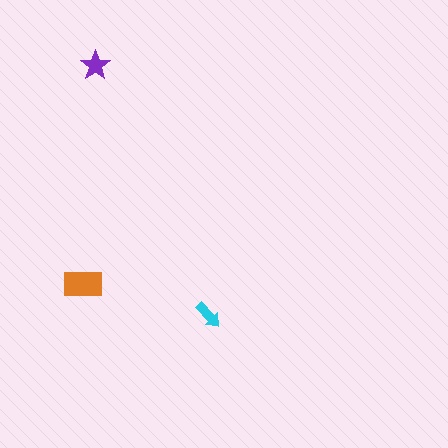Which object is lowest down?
The cyan arrow is bottommost.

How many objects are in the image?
There are 3 objects in the image.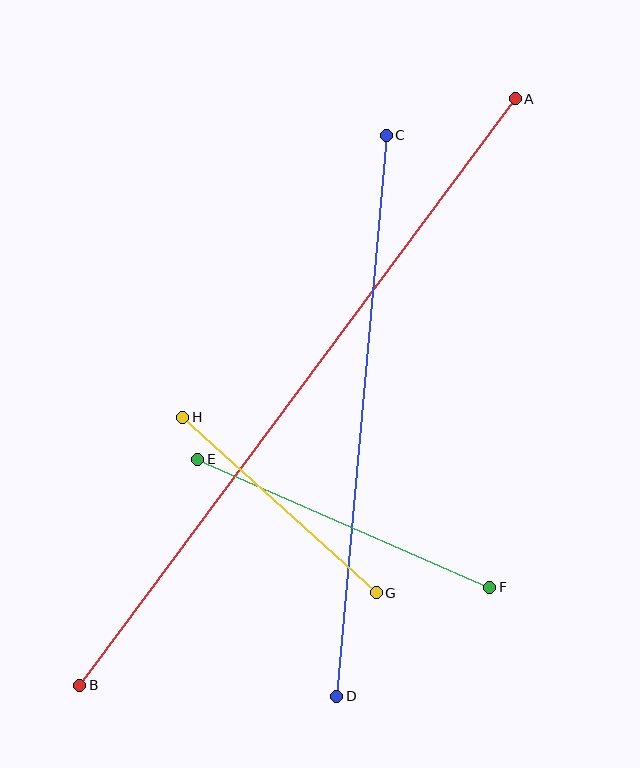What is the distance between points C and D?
The distance is approximately 563 pixels.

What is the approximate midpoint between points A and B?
The midpoint is at approximately (298, 392) pixels.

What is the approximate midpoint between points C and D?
The midpoint is at approximately (362, 416) pixels.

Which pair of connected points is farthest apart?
Points A and B are farthest apart.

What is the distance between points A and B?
The distance is approximately 731 pixels.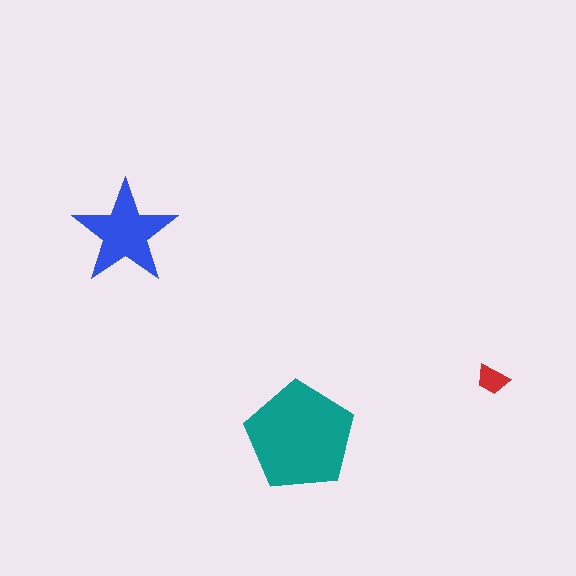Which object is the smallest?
The red trapezoid.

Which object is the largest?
The teal pentagon.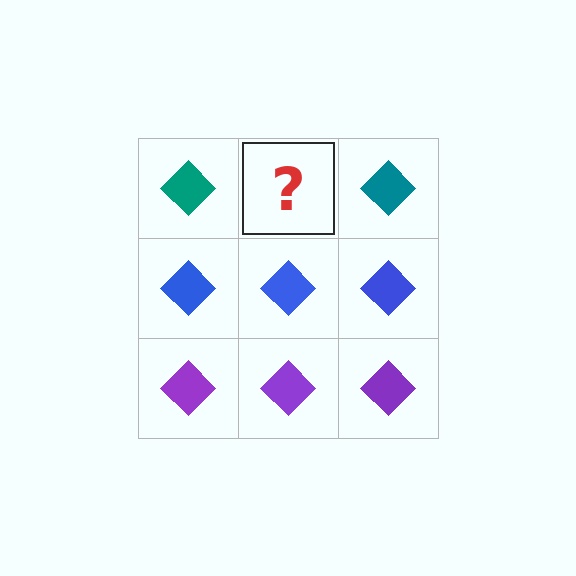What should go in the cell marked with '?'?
The missing cell should contain a teal diamond.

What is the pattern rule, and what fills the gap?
The rule is that each row has a consistent color. The gap should be filled with a teal diamond.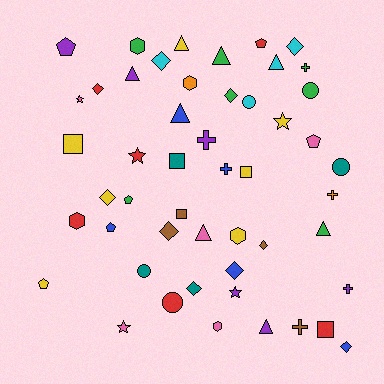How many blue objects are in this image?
There are 5 blue objects.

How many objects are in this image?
There are 50 objects.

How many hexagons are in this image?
There are 5 hexagons.